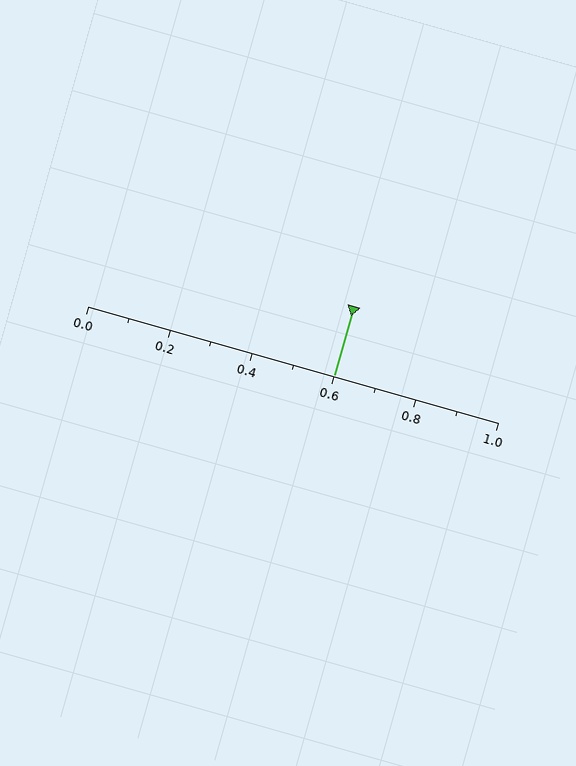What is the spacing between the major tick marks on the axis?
The major ticks are spaced 0.2 apart.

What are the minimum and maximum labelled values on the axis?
The axis runs from 0.0 to 1.0.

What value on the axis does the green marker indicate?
The marker indicates approximately 0.6.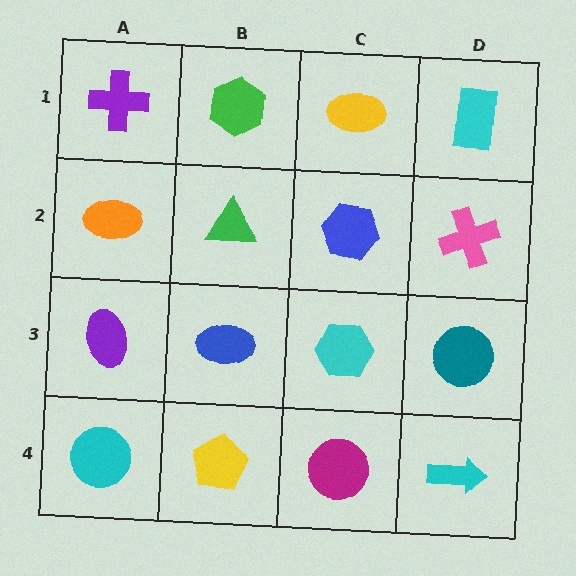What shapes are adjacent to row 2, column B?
A green hexagon (row 1, column B), a blue ellipse (row 3, column B), an orange ellipse (row 2, column A), a blue hexagon (row 2, column C).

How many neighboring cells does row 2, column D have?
3.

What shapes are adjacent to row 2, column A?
A purple cross (row 1, column A), a purple ellipse (row 3, column A), a green triangle (row 2, column B).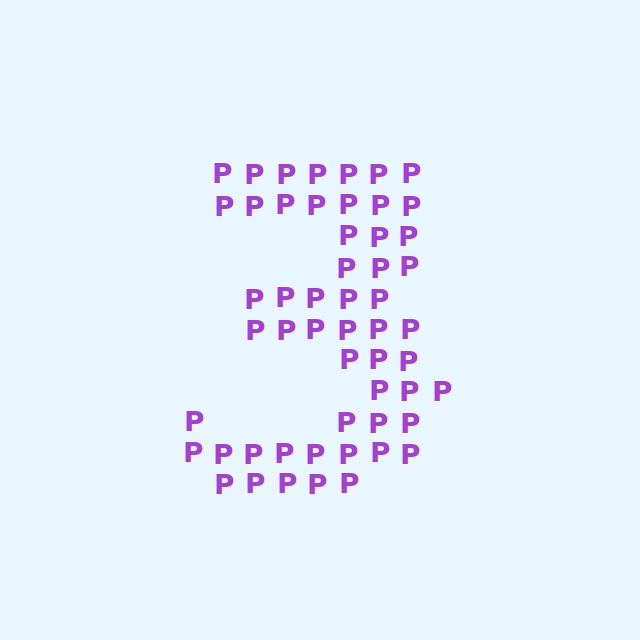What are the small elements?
The small elements are letter P's.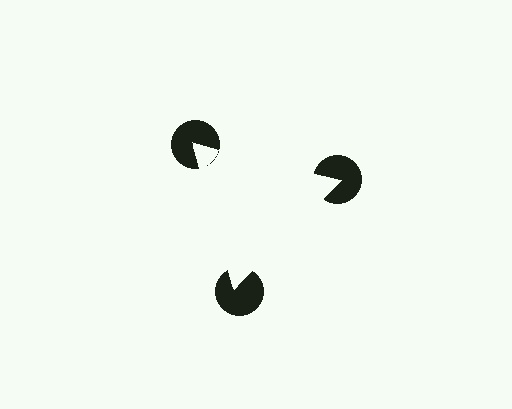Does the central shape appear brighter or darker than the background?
It typically appears slightly brighter than the background, even though no actual brightness change is drawn.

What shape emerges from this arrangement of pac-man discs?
An illusory triangle — its edges are inferred from the aligned wedge cuts in the pac-man discs, not physically drawn.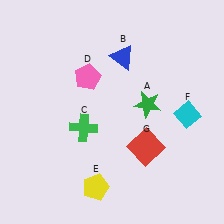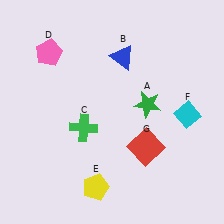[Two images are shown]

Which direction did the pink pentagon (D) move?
The pink pentagon (D) moved left.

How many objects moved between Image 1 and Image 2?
1 object moved between the two images.